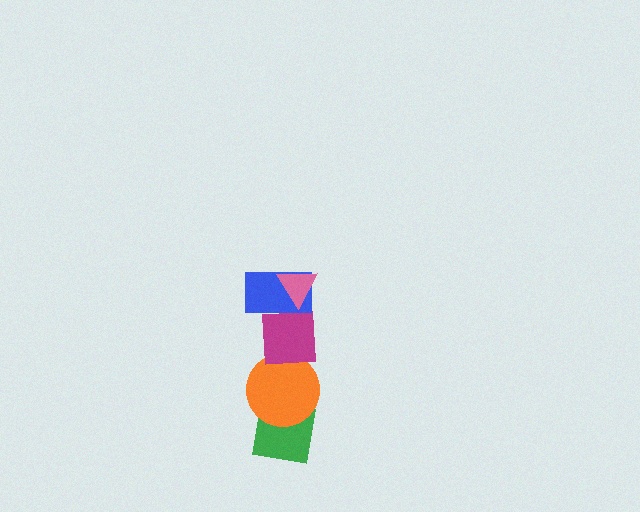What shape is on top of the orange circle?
The magenta square is on top of the orange circle.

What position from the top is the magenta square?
The magenta square is 3rd from the top.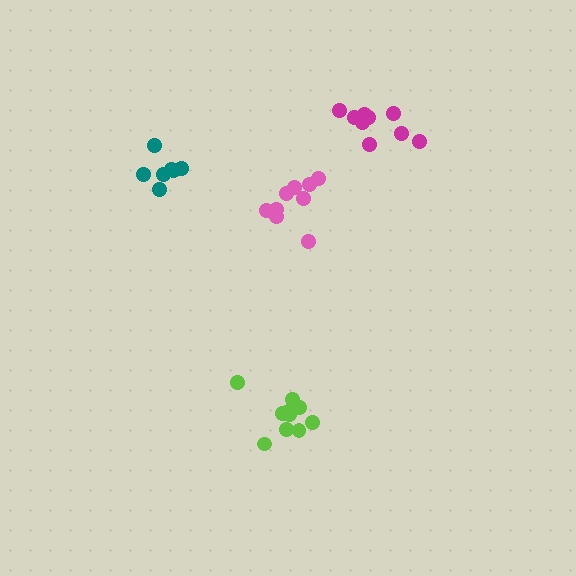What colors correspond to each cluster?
The clusters are colored: magenta, pink, lime, teal.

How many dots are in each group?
Group 1: 9 dots, Group 2: 9 dots, Group 3: 10 dots, Group 4: 7 dots (35 total).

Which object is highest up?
The magenta cluster is topmost.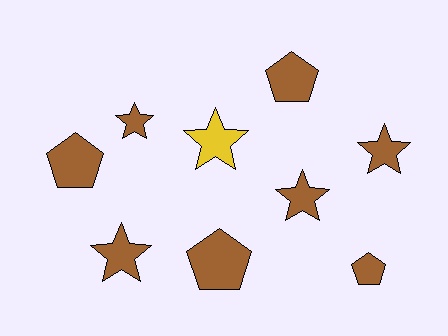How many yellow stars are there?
There is 1 yellow star.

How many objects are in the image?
There are 9 objects.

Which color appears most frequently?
Brown, with 8 objects.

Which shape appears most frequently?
Star, with 5 objects.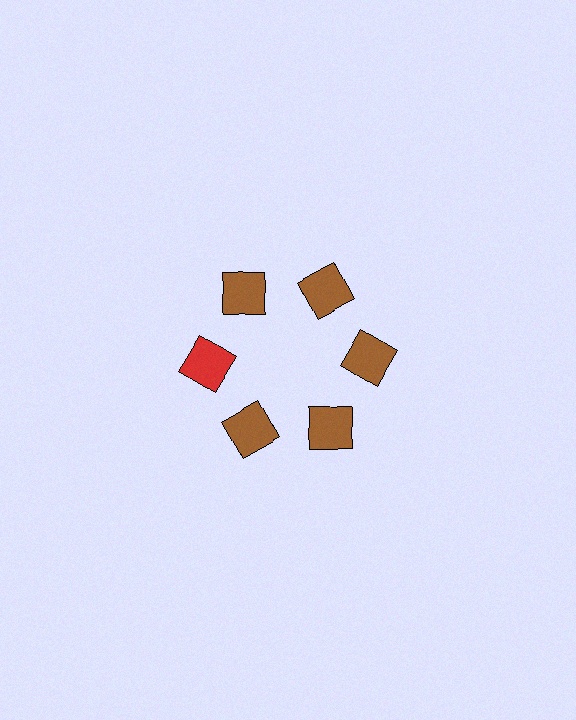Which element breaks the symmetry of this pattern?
The red square at roughly the 9 o'clock position breaks the symmetry. All other shapes are brown squares.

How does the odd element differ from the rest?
It has a different color: red instead of brown.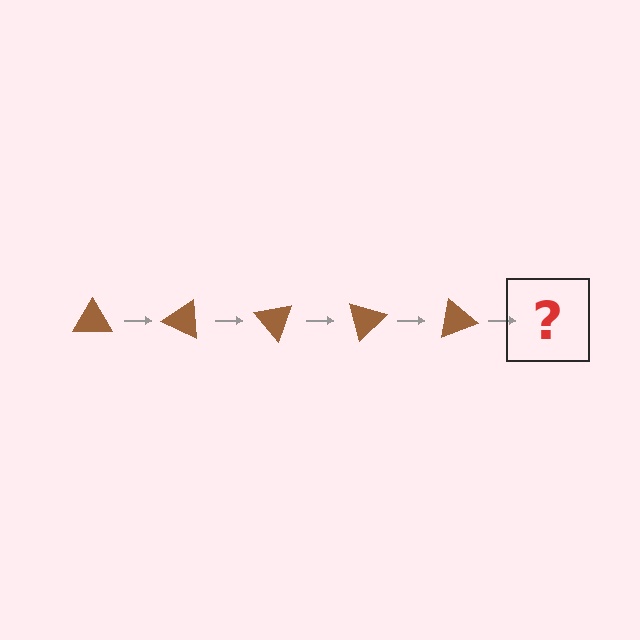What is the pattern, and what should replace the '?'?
The pattern is that the triangle rotates 25 degrees each step. The '?' should be a brown triangle rotated 125 degrees.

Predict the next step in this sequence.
The next step is a brown triangle rotated 125 degrees.